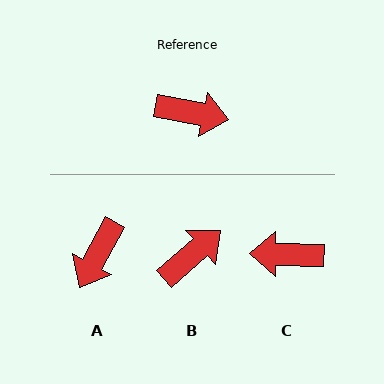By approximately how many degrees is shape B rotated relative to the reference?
Approximately 52 degrees counter-clockwise.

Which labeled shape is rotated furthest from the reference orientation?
C, about 170 degrees away.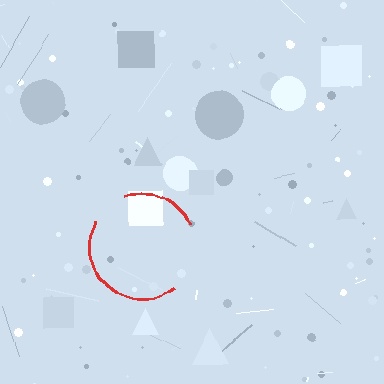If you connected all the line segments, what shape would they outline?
They would outline a circle.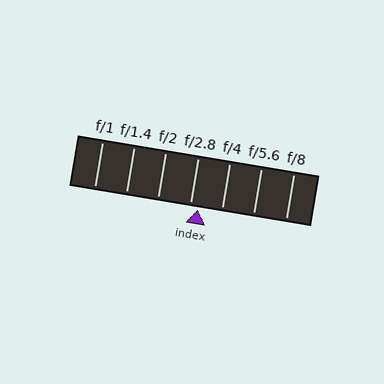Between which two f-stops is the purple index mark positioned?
The index mark is between f/2.8 and f/4.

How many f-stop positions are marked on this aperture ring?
There are 7 f-stop positions marked.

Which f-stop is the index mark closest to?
The index mark is closest to f/2.8.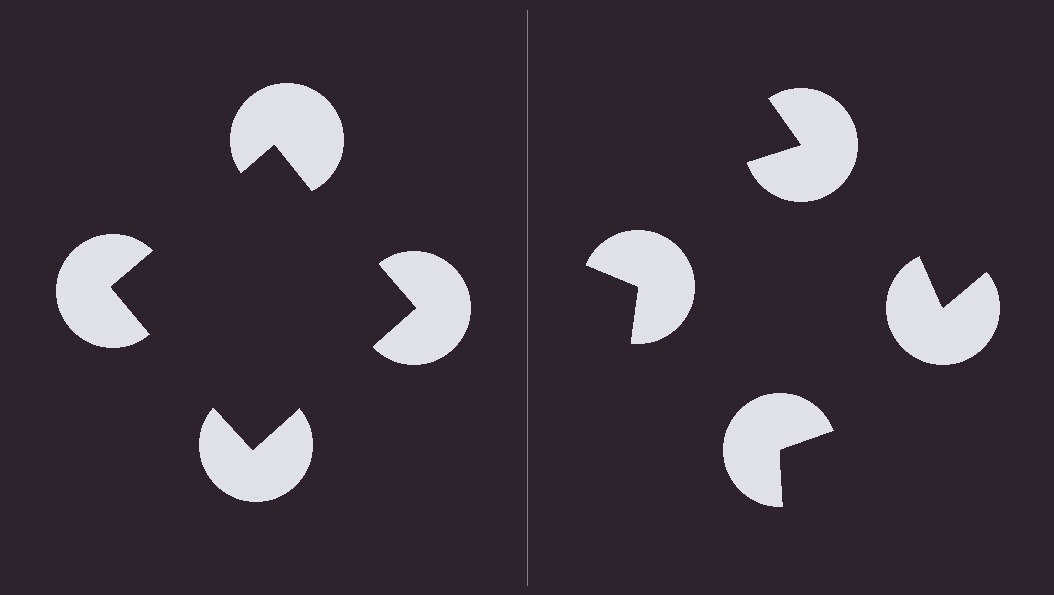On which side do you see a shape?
An illusory square appears on the left side. On the right side the wedge cuts are rotated, so no coherent shape forms.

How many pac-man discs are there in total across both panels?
8 — 4 on each side.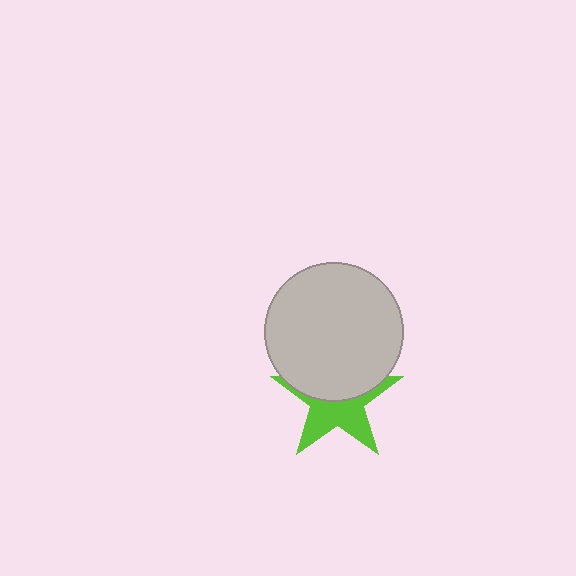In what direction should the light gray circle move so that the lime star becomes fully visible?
The light gray circle should move up. That is the shortest direction to clear the overlap and leave the lime star fully visible.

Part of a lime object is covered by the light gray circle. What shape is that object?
It is a star.